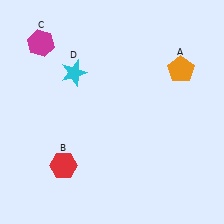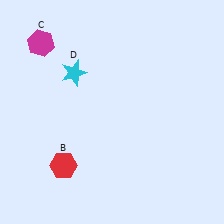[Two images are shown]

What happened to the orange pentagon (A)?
The orange pentagon (A) was removed in Image 2. It was in the top-right area of Image 1.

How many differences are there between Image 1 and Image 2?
There is 1 difference between the two images.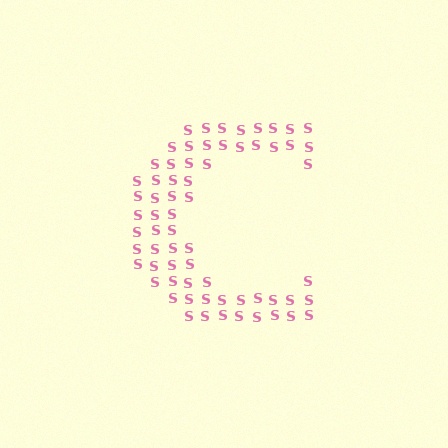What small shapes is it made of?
It is made of small letter S's.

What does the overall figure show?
The overall figure shows the letter C.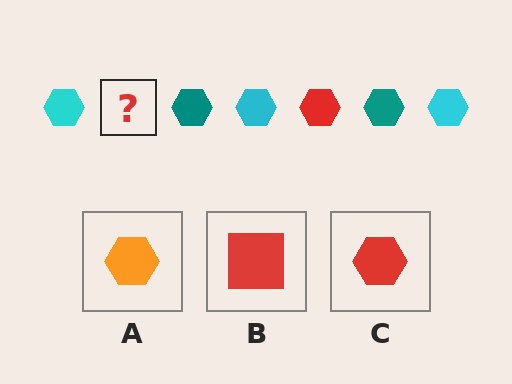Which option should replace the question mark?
Option C.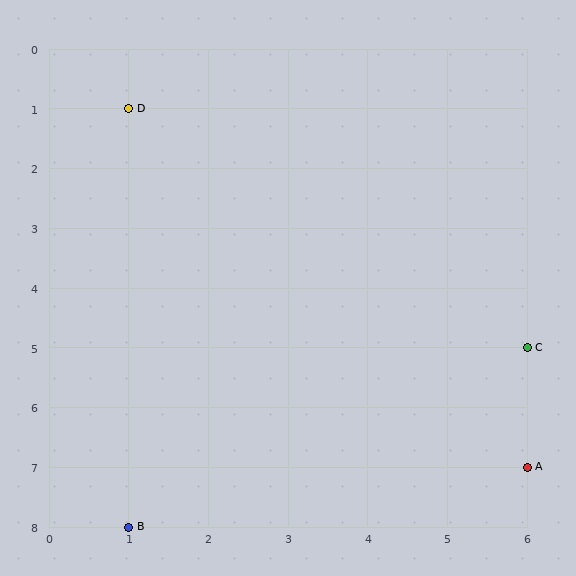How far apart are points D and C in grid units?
Points D and C are 5 columns and 4 rows apart (about 6.4 grid units diagonally).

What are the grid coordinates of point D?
Point D is at grid coordinates (1, 1).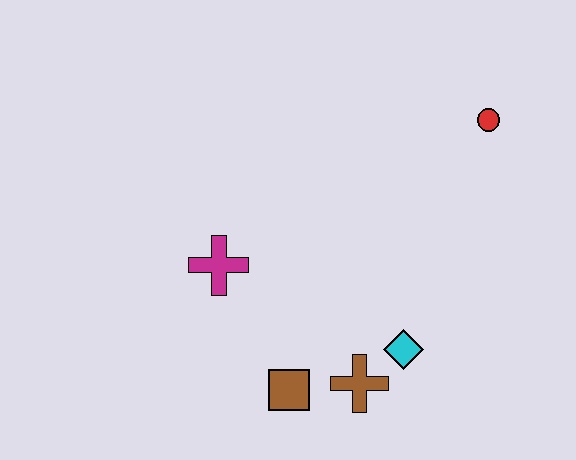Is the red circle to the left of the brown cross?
No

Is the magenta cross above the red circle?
No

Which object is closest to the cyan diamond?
The brown cross is closest to the cyan diamond.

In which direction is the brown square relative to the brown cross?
The brown square is to the left of the brown cross.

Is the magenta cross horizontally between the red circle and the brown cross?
No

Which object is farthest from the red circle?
The brown square is farthest from the red circle.